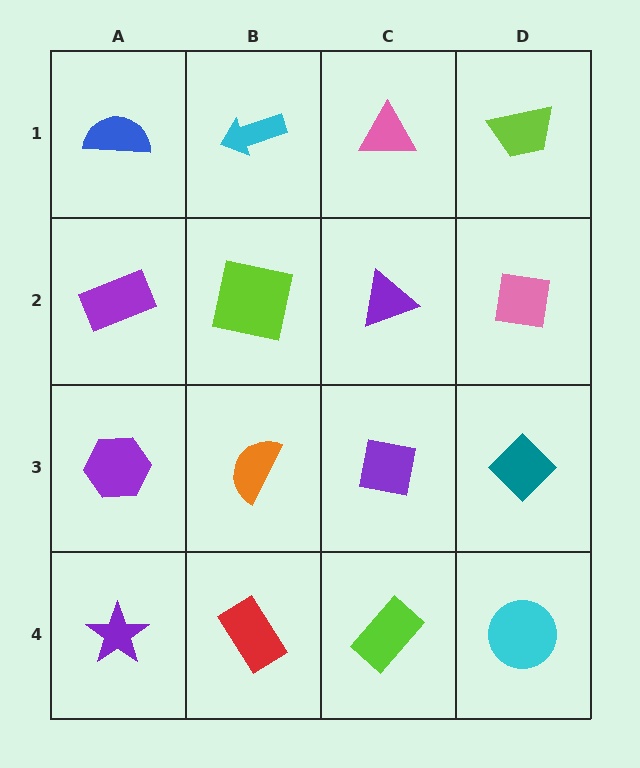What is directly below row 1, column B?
A lime square.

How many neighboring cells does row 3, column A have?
3.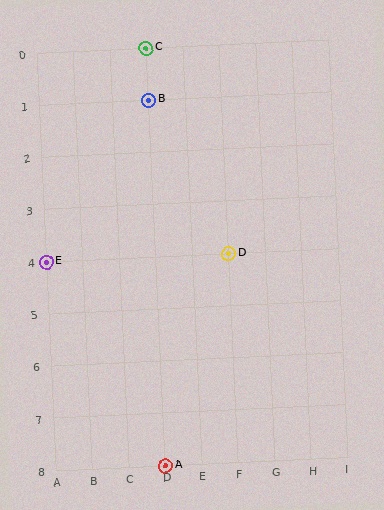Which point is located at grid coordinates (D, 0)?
Point C is at (D, 0).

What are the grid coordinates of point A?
Point A is at grid coordinates (D, 8).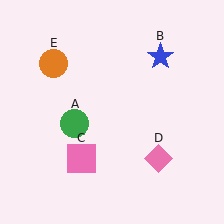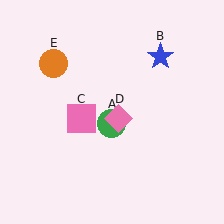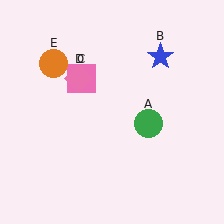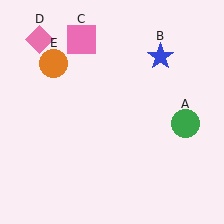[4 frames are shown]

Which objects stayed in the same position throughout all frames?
Blue star (object B) and orange circle (object E) remained stationary.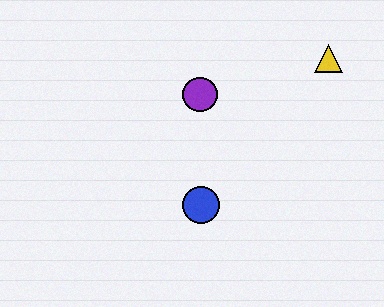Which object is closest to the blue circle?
The purple circle is closest to the blue circle.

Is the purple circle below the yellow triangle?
Yes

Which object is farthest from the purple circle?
The yellow triangle is farthest from the purple circle.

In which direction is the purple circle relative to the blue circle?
The purple circle is above the blue circle.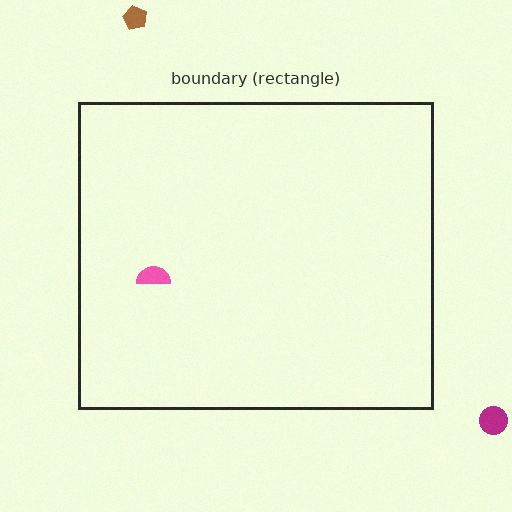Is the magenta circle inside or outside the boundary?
Outside.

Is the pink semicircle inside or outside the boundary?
Inside.